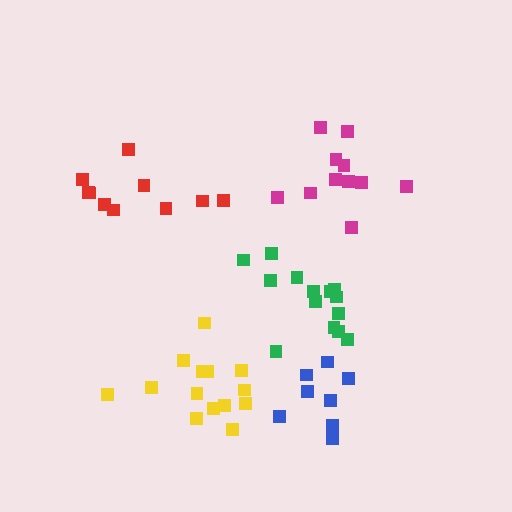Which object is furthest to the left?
The red cluster is leftmost.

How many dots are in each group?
Group 1: 14 dots, Group 2: 8 dots, Group 3: 14 dots, Group 4: 10 dots, Group 5: 11 dots (57 total).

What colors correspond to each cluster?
The clusters are colored: green, blue, yellow, red, magenta.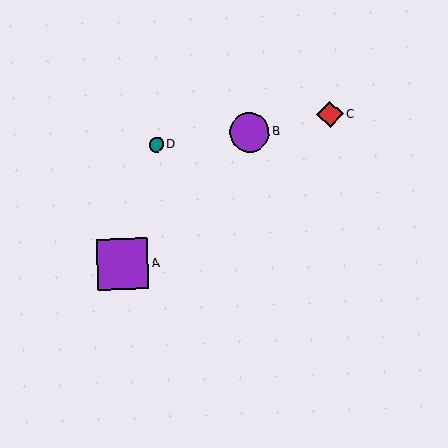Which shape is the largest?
The purple square (labeled A) is the largest.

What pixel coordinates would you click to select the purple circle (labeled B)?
Click at (249, 132) to select the purple circle B.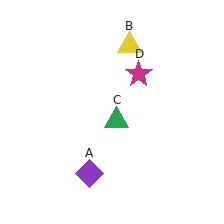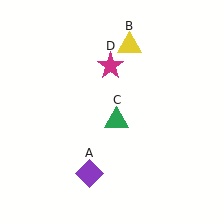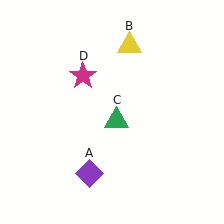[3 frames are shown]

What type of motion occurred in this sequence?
The magenta star (object D) rotated counterclockwise around the center of the scene.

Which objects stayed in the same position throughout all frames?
Purple diamond (object A) and yellow triangle (object B) and green triangle (object C) remained stationary.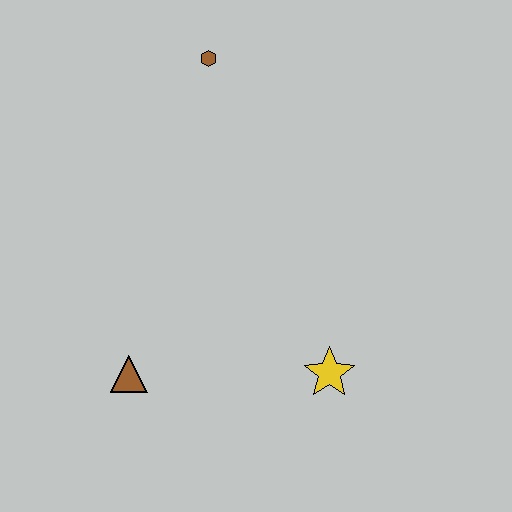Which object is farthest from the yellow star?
The brown hexagon is farthest from the yellow star.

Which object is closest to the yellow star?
The brown triangle is closest to the yellow star.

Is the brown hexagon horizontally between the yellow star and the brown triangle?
Yes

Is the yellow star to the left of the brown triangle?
No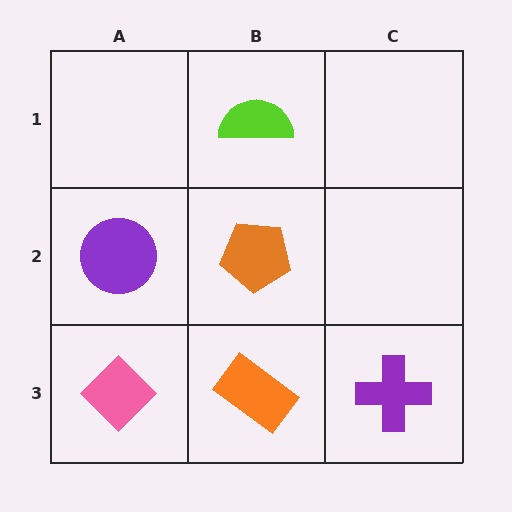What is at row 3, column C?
A purple cross.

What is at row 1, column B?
A lime semicircle.